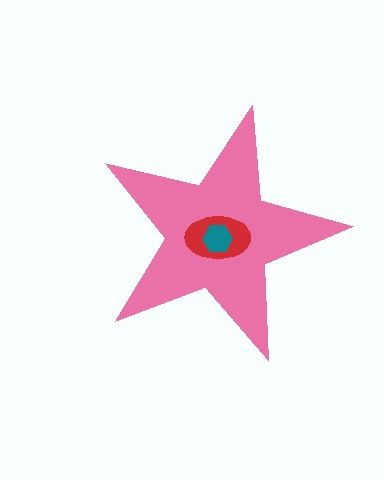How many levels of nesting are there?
3.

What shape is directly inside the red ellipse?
The teal hexagon.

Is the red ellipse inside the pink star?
Yes.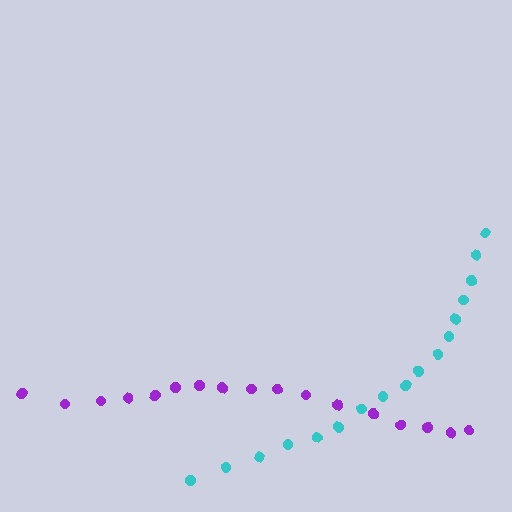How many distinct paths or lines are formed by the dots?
There are 2 distinct paths.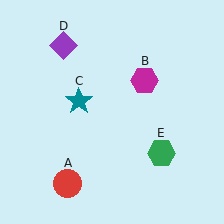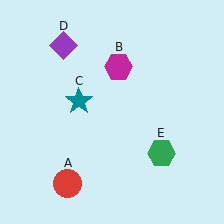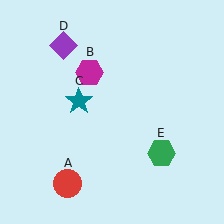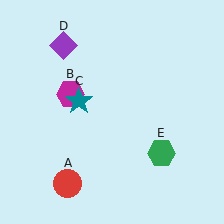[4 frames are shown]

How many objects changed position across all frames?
1 object changed position: magenta hexagon (object B).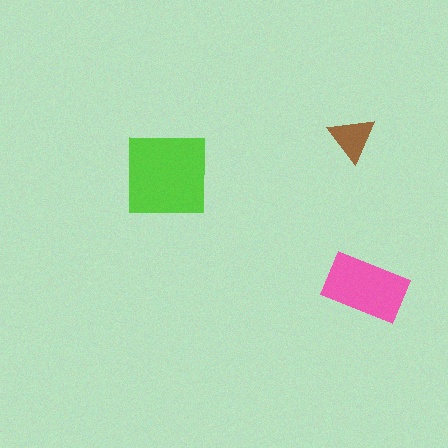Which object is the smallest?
The brown triangle.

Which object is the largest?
The lime square.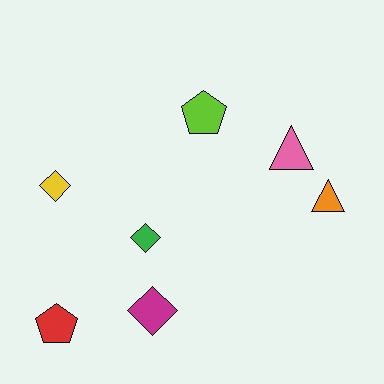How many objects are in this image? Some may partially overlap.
There are 7 objects.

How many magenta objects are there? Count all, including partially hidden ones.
There is 1 magenta object.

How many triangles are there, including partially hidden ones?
There are 2 triangles.